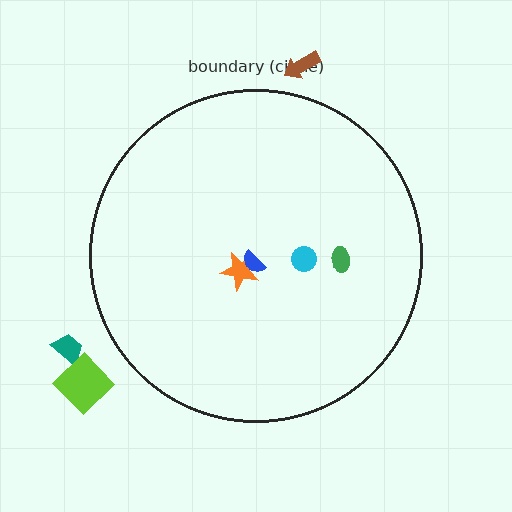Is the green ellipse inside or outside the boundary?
Inside.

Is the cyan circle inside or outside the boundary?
Inside.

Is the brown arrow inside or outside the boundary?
Outside.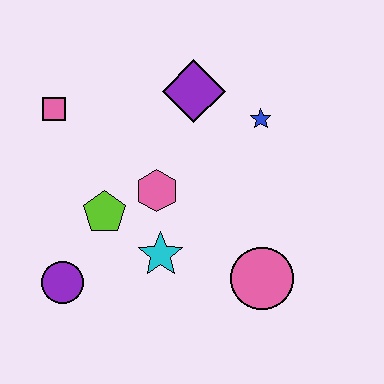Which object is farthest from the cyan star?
The pink square is farthest from the cyan star.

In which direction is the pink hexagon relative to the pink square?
The pink hexagon is to the right of the pink square.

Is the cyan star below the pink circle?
No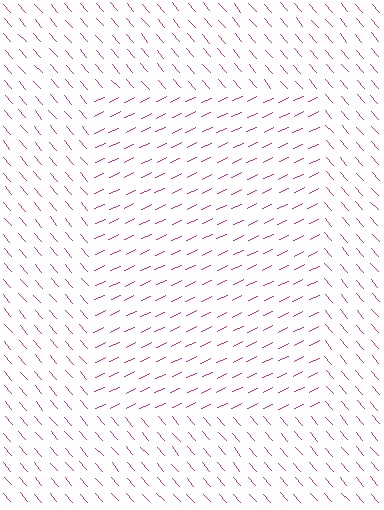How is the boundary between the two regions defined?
The boundary is defined purely by a change in line orientation (approximately 74 degrees difference). All lines are the same color and thickness.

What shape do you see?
I see a rectangle.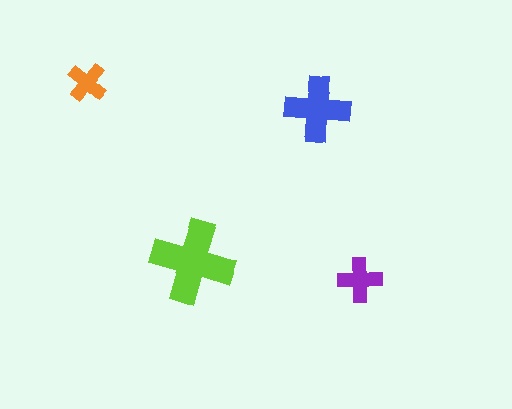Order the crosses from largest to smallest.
the lime one, the blue one, the purple one, the orange one.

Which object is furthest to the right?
The purple cross is rightmost.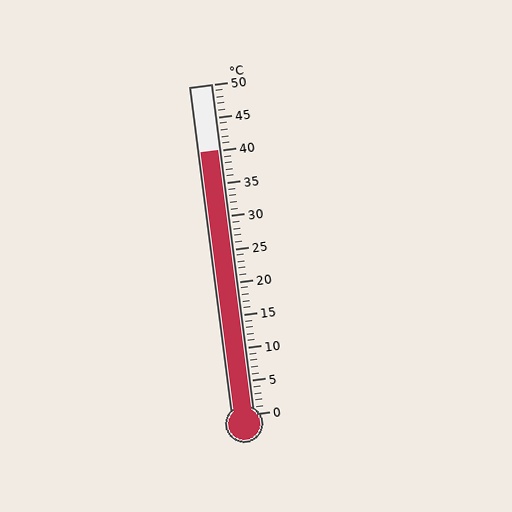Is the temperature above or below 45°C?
The temperature is below 45°C.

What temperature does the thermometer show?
The thermometer shows approximately 40°C.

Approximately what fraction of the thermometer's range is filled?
The thermometer is filled to approximately 80% of its range.